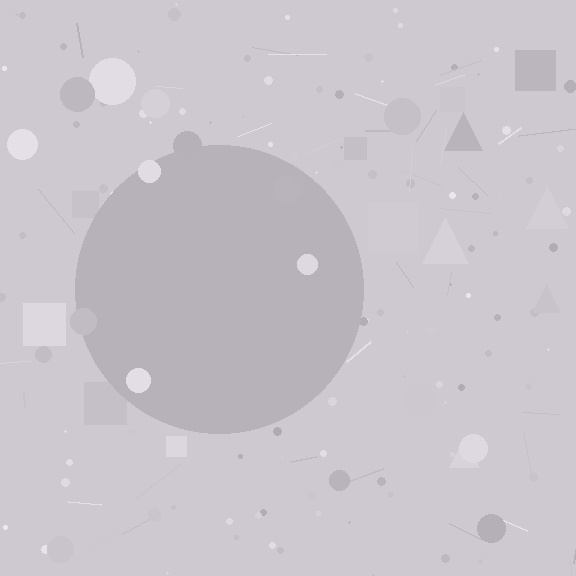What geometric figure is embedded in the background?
A circle is embedded in the background.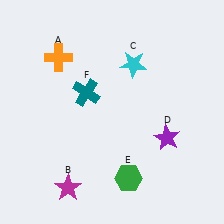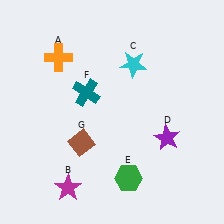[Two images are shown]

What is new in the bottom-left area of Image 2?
A brown diamond (G) was added in the bottom-left area of Image 2.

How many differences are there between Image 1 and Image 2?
There is 1 difference between the two images.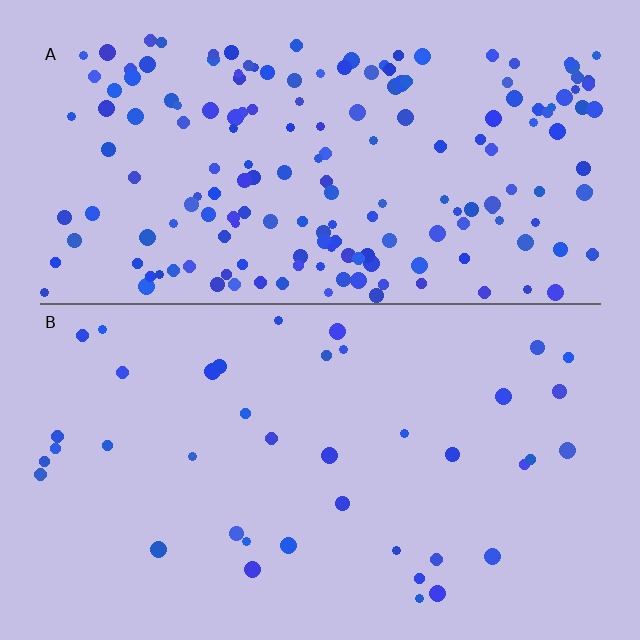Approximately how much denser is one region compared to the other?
Approximately 4.5× — region A over region B.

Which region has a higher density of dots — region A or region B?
A (the top).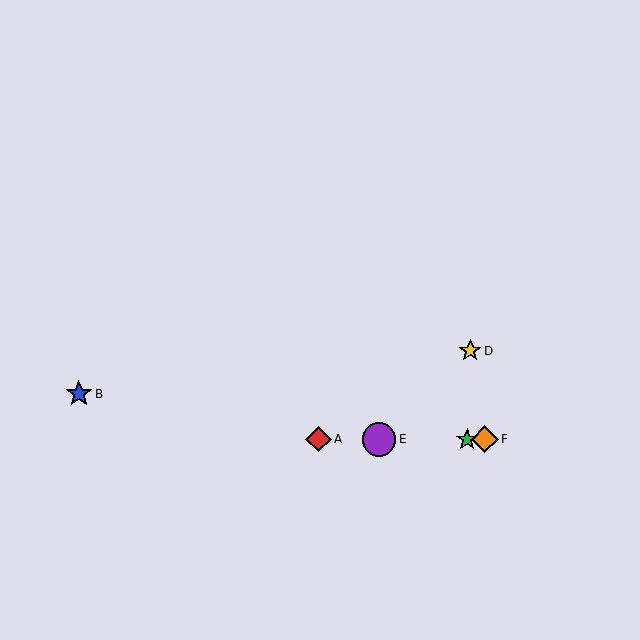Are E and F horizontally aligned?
Yes, both are at y≈439.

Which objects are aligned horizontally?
Objects A, C, E, F are aligned horizontally.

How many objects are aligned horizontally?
4 objects (A, C, E, F) are aligned horizontally.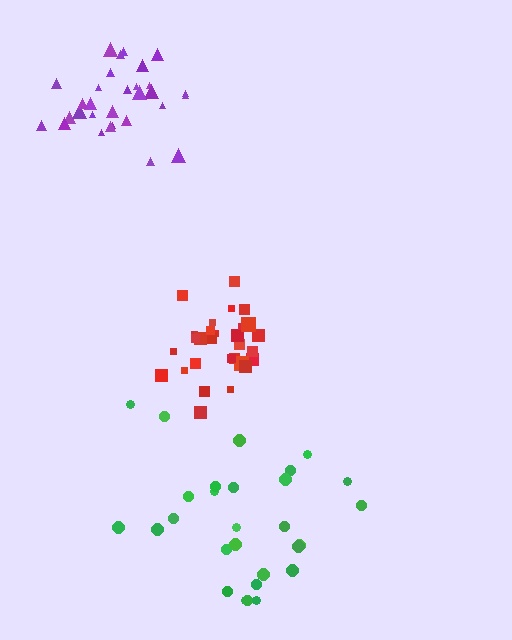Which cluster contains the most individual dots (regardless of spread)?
Purple (31).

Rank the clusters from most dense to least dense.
red, purple, green.